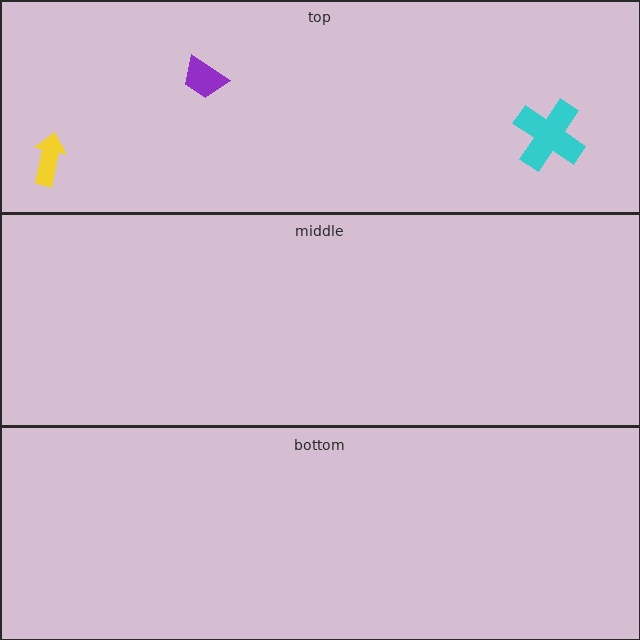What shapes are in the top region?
The yellow arrow, the cyan cross, the purple trapezoid.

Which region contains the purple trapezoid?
The top region.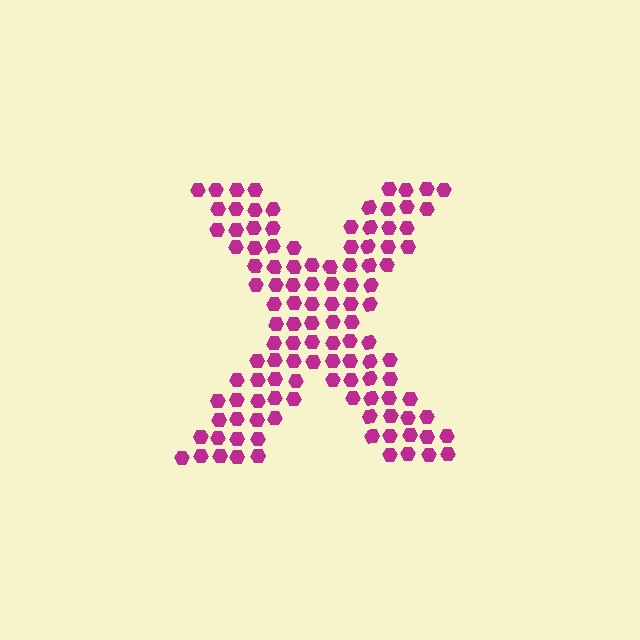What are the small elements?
The small elements are hexagons.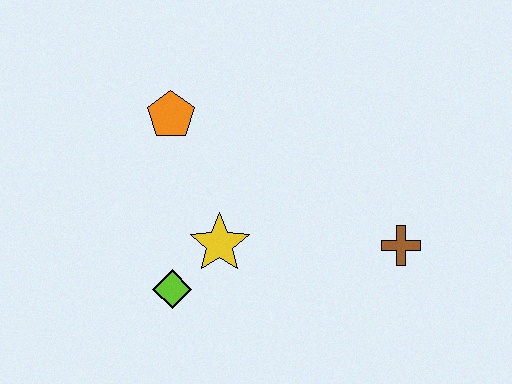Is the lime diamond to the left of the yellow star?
Yes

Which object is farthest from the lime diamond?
The brown cross is farthest from the lime diamond.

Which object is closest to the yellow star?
The lime diamond is closest to the yellow star.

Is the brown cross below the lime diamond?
No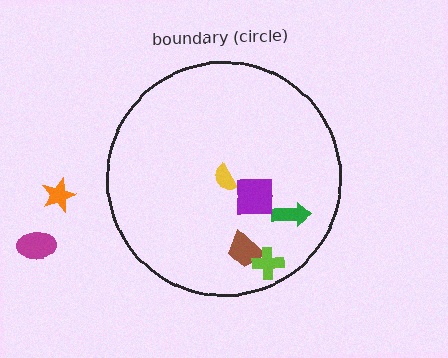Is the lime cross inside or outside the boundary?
Inside.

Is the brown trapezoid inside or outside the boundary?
Inside.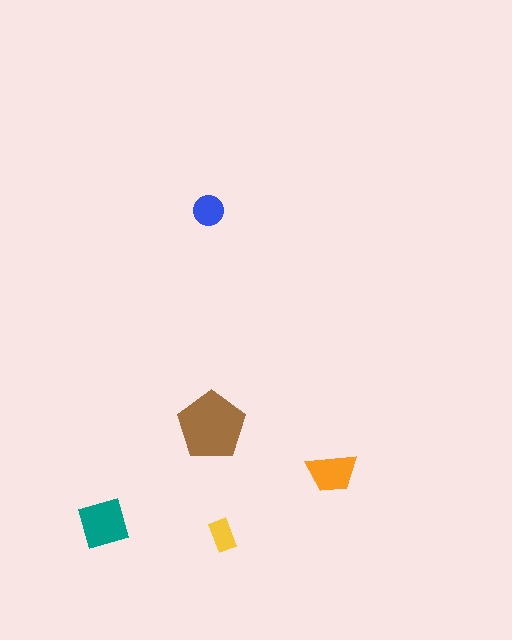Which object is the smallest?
The yellow rectangle.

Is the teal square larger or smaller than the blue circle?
Larger.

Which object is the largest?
The brown pentagon.